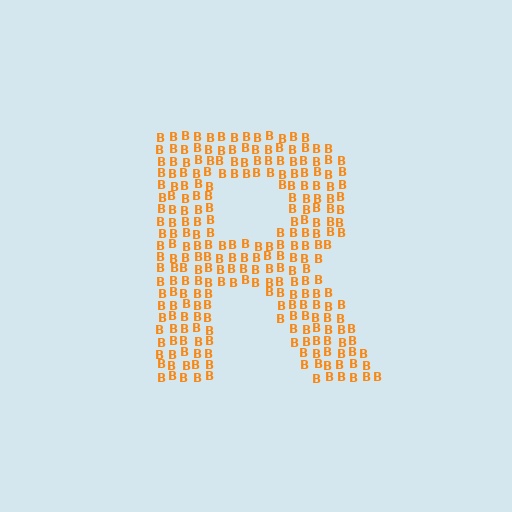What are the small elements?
The small elements are letter B's.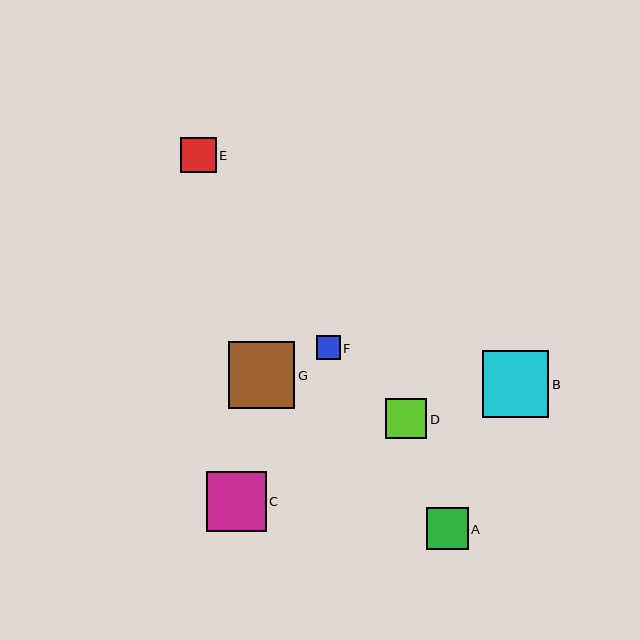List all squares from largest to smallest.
From largest to smallest: B, G, C, A, D, E, F.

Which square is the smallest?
Square F is the smallest with a size of approximately 24 pixels.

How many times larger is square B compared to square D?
Square B is approximately 1.6 times the size of square D.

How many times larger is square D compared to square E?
Square D is approximately 1.1 times the size of square E.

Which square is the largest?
Square B is the largest with a size of approximately 67 pixels.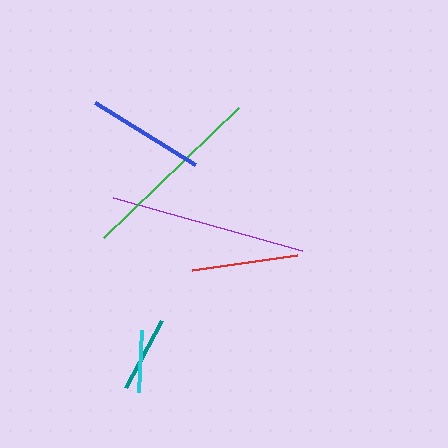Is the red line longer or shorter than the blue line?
The blue line is longer than the red line.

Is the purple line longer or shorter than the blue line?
The purple line is longer than the blue line.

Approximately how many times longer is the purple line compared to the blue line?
The purple line is approximately 1.7 times the length of the blue line.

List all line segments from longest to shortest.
From longest to shortest: purple, green, blue, red, teal, cyan.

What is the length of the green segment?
The green segment is approximately 188 pixels long.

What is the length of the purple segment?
The purple segment is approximately 196 pixels long.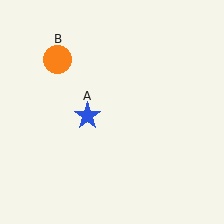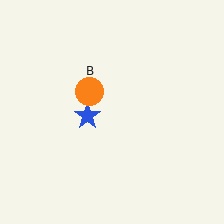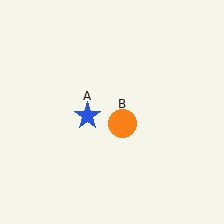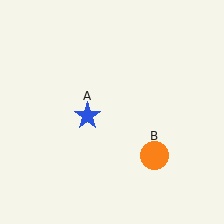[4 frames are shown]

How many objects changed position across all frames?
1 object changed position: orange circle (object B).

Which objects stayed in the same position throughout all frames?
Blue star (object A) remained stationary.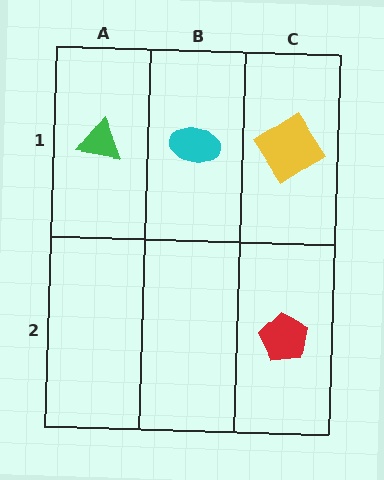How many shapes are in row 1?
3 shapes.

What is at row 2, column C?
A red pentagon.